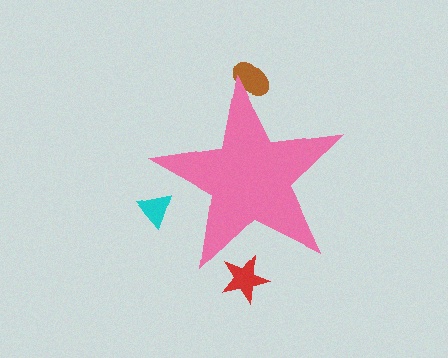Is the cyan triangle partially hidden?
Yes, the cyan triangle is partially hidden behind the pink star.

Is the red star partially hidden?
Yes, the red star is partially hidden behind the pink star.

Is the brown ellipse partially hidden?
Yes, the brown ellipse is partially hidden behind the pink star.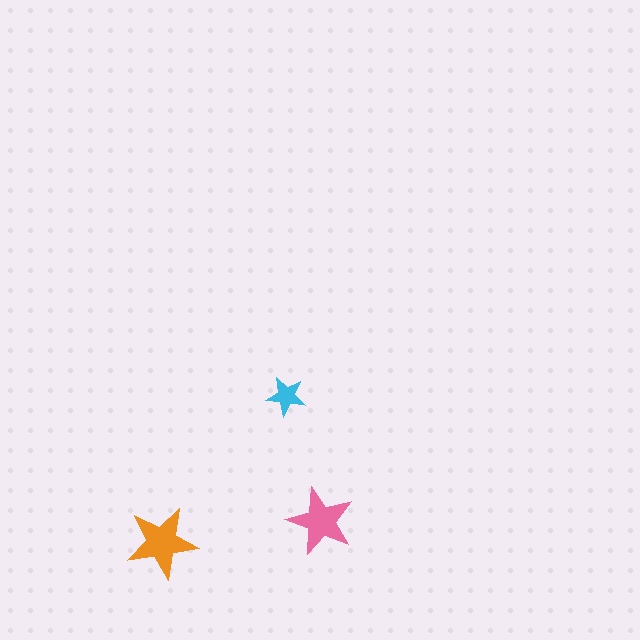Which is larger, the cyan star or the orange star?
The orange one.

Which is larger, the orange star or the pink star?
The orange one.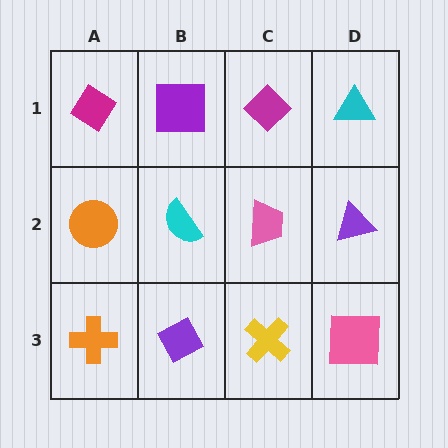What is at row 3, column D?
A pink square.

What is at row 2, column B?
A cyan semicircle.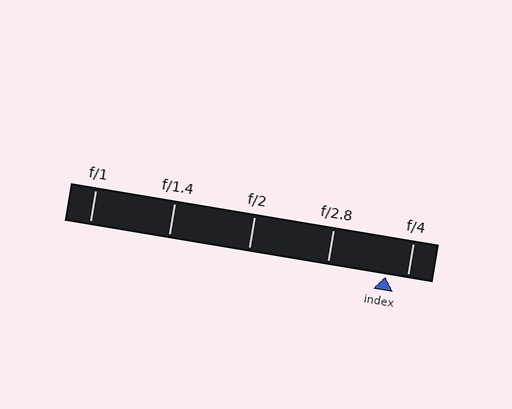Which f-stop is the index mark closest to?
The index mark is closest to f/4.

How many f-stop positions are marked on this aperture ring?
There are 5 f-stop positions marked.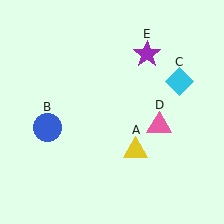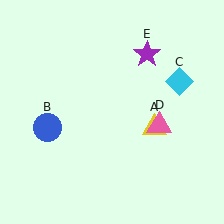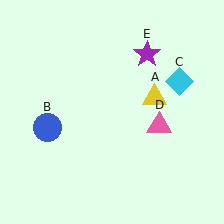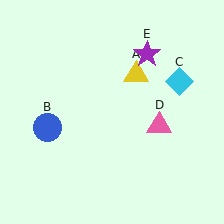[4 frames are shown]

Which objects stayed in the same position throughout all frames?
Blue circle (object B) and cyan diamond (object C) and pink triangle (object D) and purple star (object E) remained stationary.